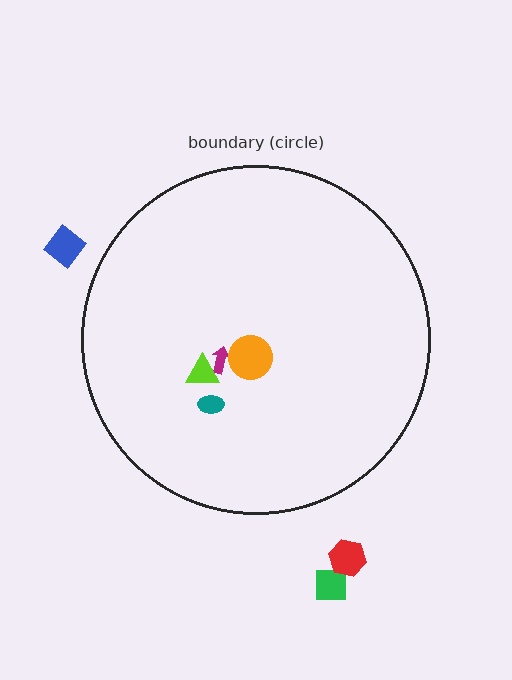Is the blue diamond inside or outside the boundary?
Outside.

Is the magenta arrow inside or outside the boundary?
Inside.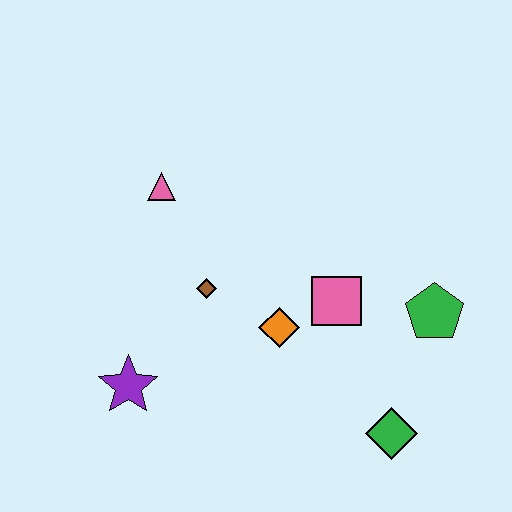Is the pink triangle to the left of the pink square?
Yes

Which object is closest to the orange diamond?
The pink square is closest to the orange diamond.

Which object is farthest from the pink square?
The purple star is farthest from the pink square.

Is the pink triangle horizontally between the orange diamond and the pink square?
No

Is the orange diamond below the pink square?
Yes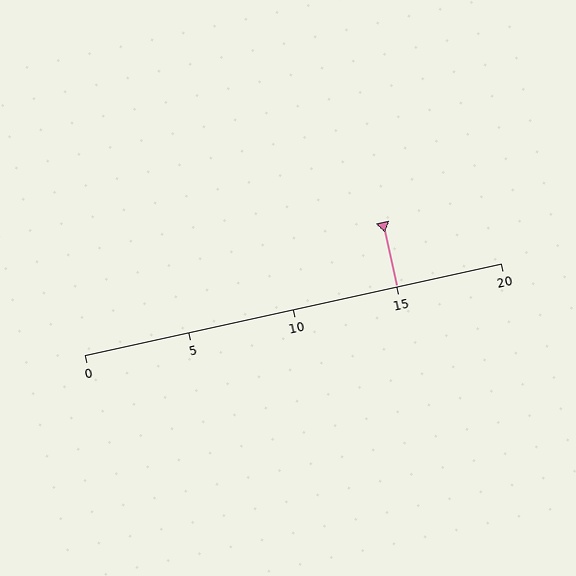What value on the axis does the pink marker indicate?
The marker indicates approximately 15.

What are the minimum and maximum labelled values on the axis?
The axis runs from 0 to 20.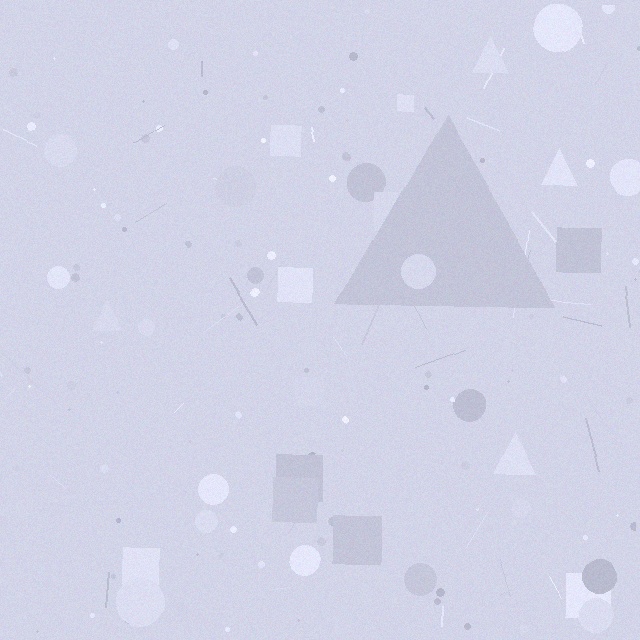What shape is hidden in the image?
A triangle is hidden in the image.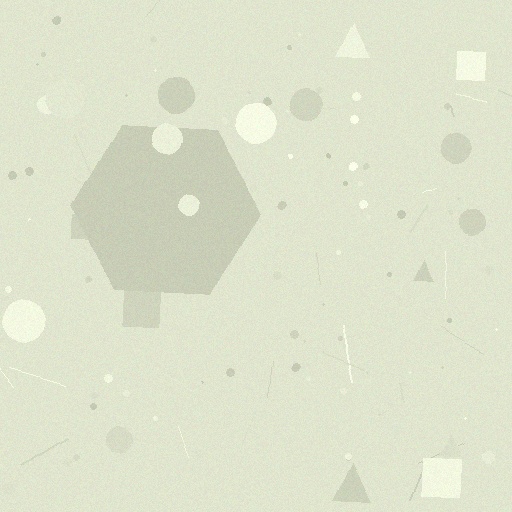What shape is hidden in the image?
A hexagon is hidden in the image.